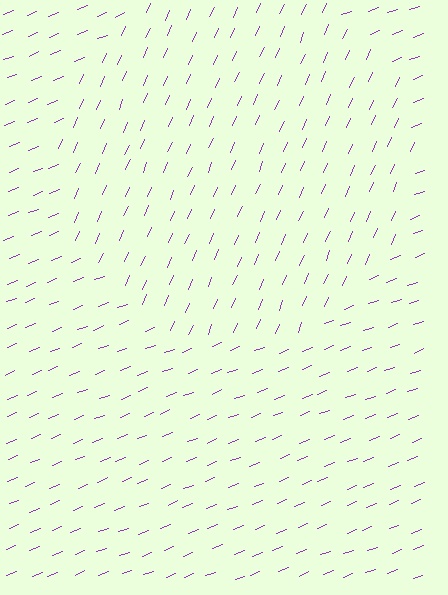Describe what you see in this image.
The image is filled with small purple line segments. A circle region in the image has lines oriented differently from the surrounding lines, creating a visible texture boundary.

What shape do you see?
I see a circle.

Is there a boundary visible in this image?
Yes, there is a texture boundary formed by a change in line orientation.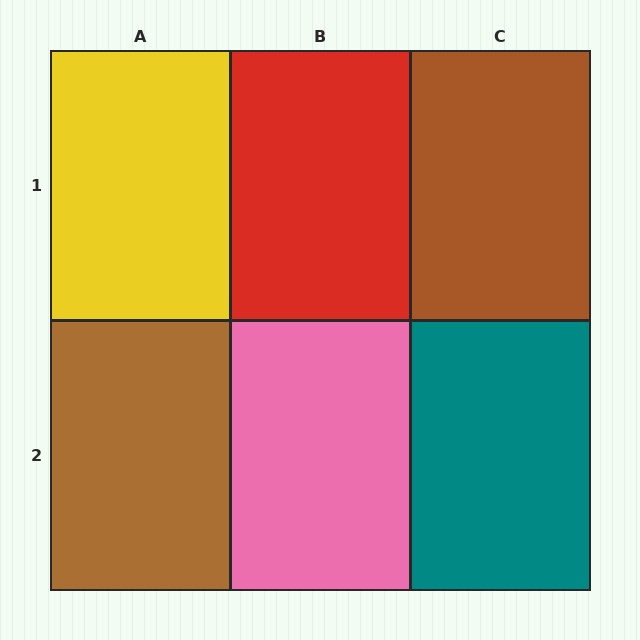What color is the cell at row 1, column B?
Red.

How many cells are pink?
1 cell is pink.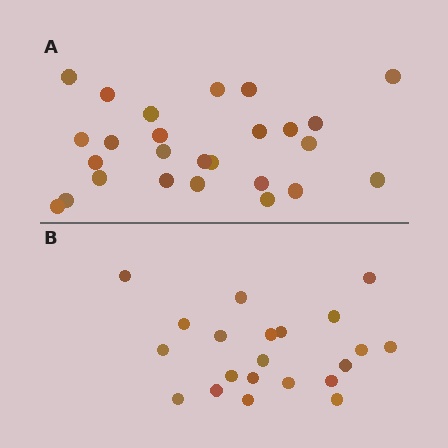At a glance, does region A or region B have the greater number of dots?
Region A (the top region) has more dots.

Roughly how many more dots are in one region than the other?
Region A has about 5 more dots than region B.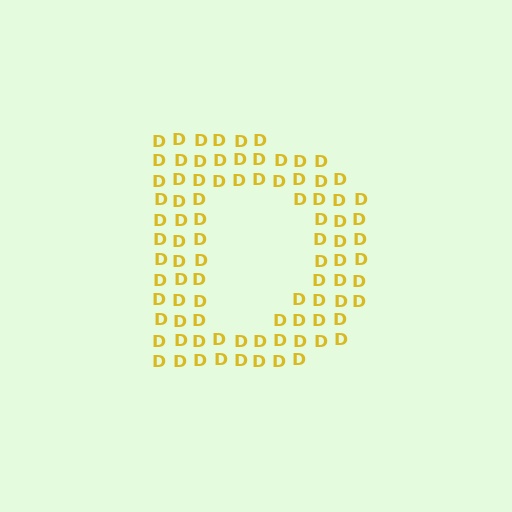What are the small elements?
The small elements are letter D's.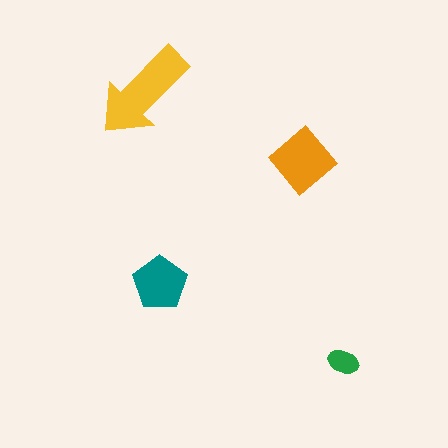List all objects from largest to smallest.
The yellow arrow, the orange diamond, the teal pentagon, the green ellipse.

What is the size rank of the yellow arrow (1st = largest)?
1st.